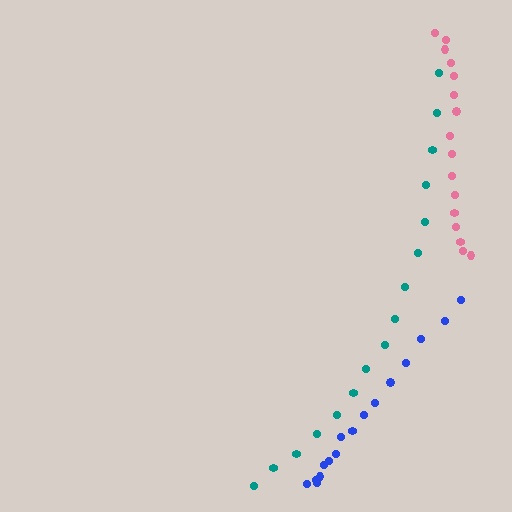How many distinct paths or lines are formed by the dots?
There are 3 distinct paths.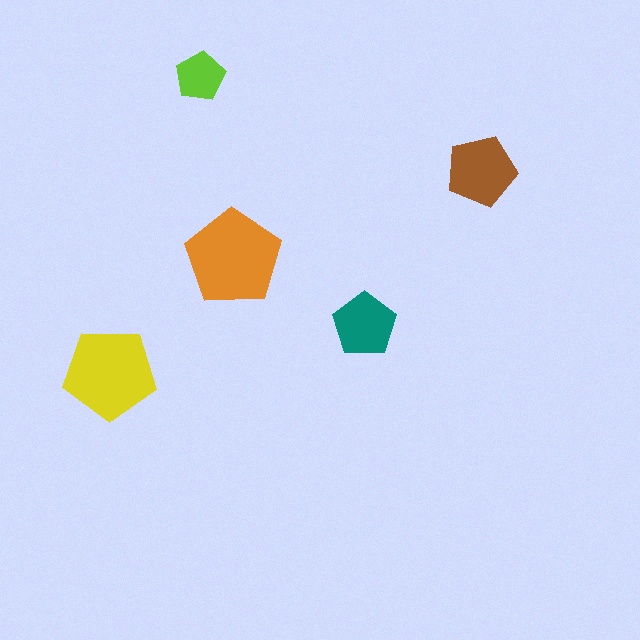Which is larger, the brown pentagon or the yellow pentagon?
The yellow one.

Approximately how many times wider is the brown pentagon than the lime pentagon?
About 1.5 times wider.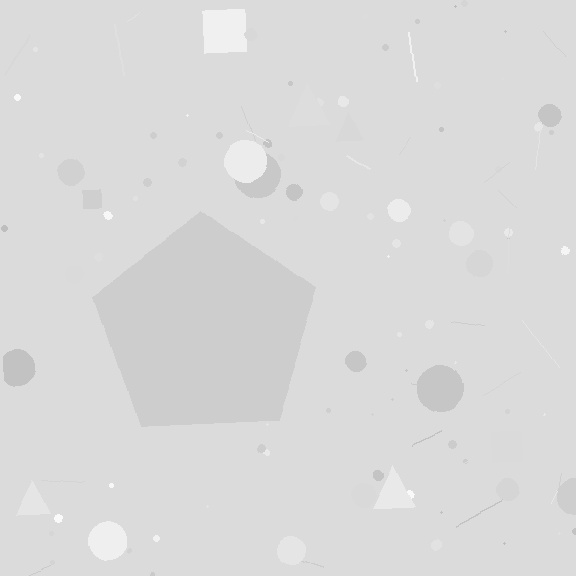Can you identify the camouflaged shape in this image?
The camouflaged shape is a pentagon.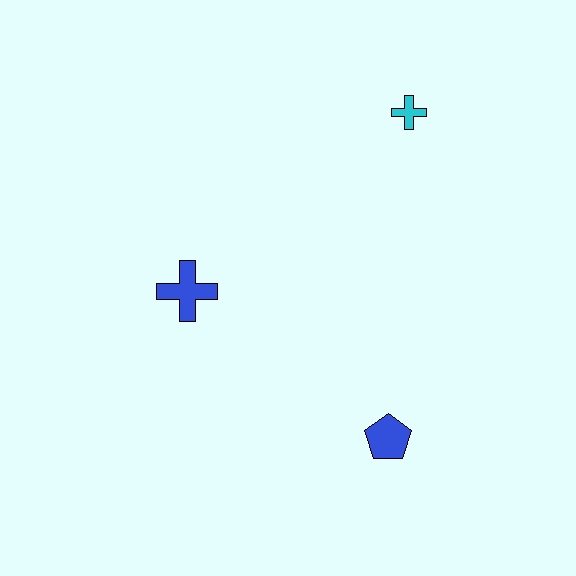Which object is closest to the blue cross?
The blue pentagon is closest to the blue cross.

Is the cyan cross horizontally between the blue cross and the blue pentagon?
No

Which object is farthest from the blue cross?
The cyan cross is farthest from the blue cross.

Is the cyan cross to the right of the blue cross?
Yes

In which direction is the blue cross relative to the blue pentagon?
The blue cross is to the left of the blue pentagon.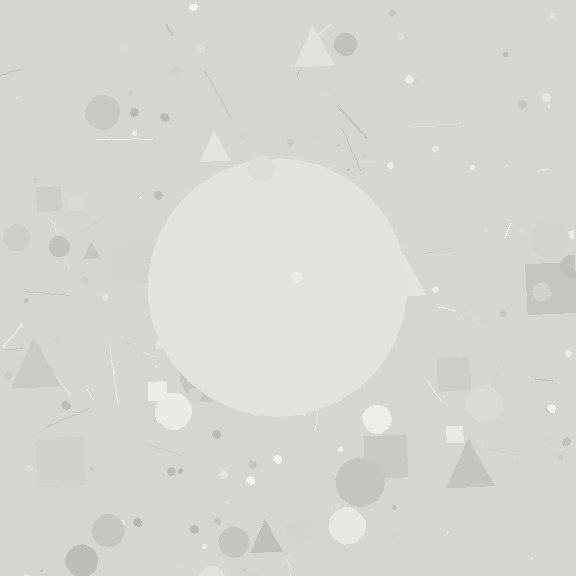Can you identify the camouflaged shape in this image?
The camouflaged shape is a circle.